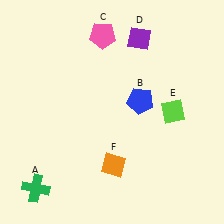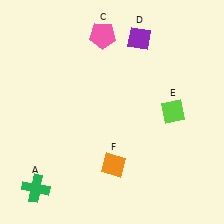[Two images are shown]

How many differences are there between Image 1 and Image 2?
There is 1 difference between the two images.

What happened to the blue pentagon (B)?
The blue pentagon (B) was removed in Image 2. It was in the top-right area of Image 1.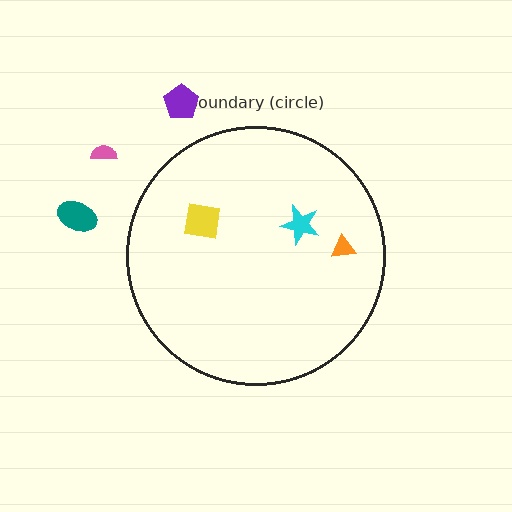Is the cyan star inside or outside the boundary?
Inside.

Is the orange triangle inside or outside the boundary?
Inside.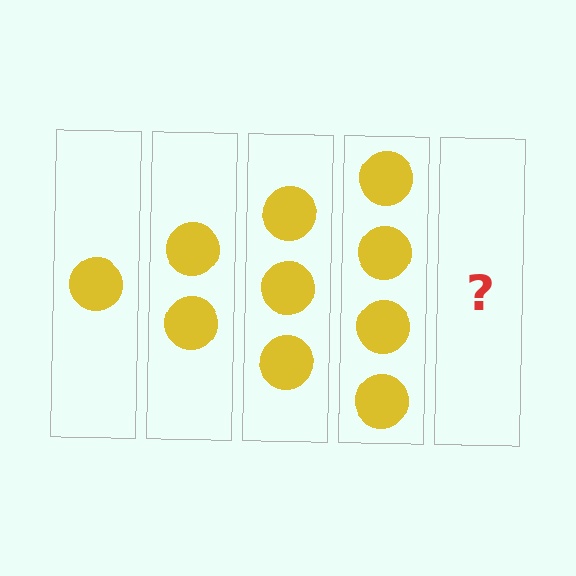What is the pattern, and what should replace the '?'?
The pattern is that each step adds one more circle. The '?' should be 5 circles.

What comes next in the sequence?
The next element should be 5 circles.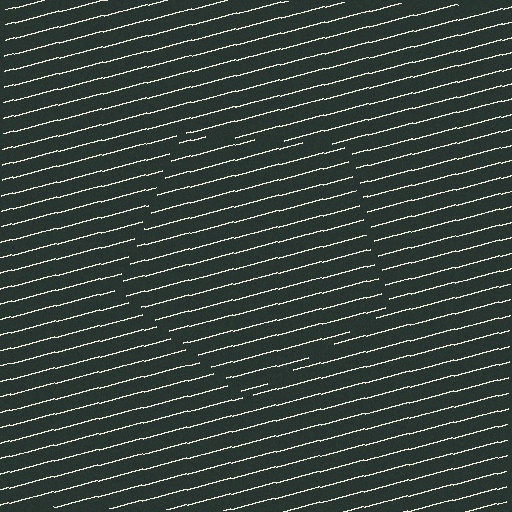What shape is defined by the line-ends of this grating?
An illusory pentagon. The interior of the shape contains the same grating, shifted by half a period — the contour is defined by the phase discontinuity where line-ends from the inner and outer gratings abut.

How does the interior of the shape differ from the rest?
The interior of the shape contains the same grating, shifted by half a period — the contour is defined by the phase discontinuity where line-ends from the inner and outer gratings abut.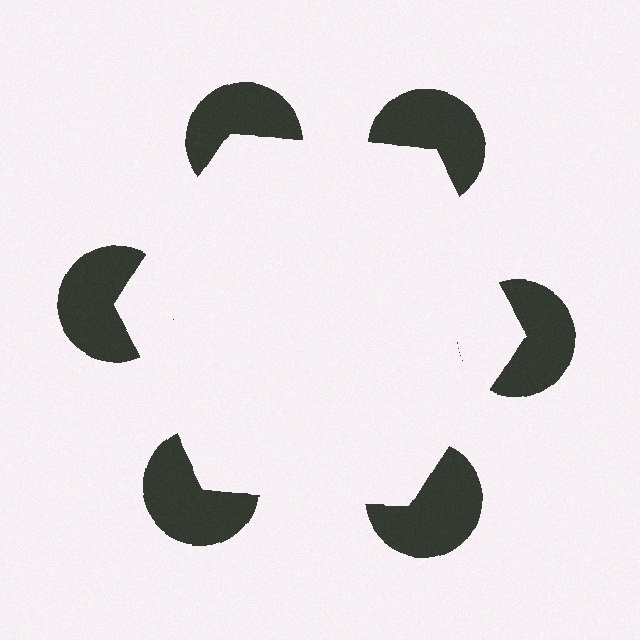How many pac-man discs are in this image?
There are 6 — one at each vertex of the illusory hexagon.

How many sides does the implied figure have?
6 sides.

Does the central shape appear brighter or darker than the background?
It typically appears slightly brighter than the background, even though no actual brightness change is drawn.